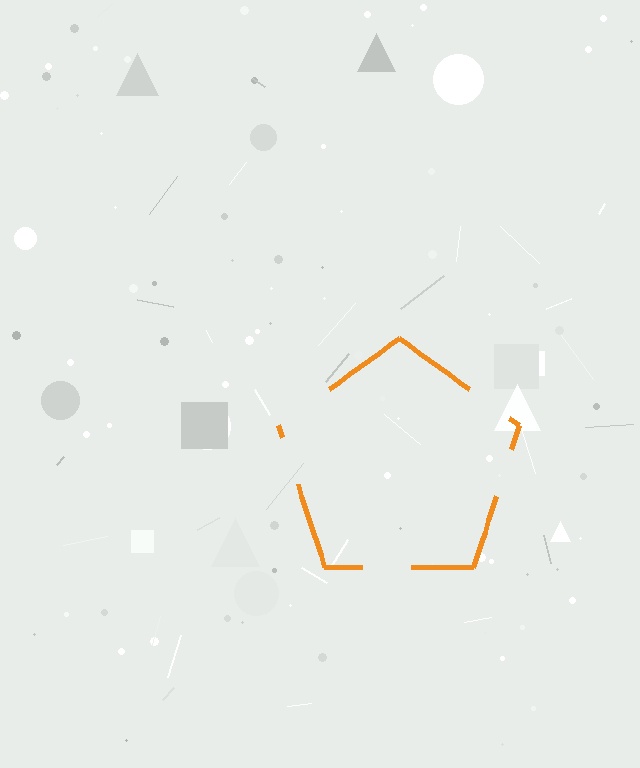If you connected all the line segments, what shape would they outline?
They would outline a pentagon.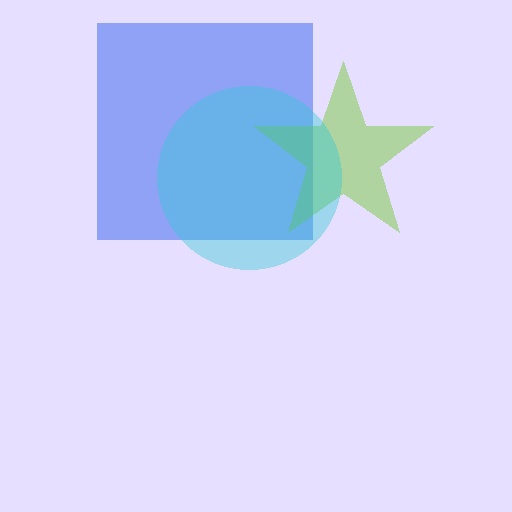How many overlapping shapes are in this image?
There are 3 overlapping shapes in the image.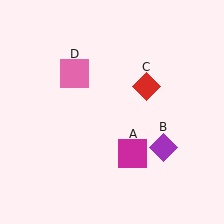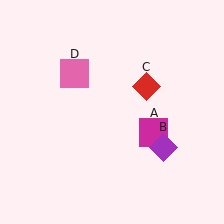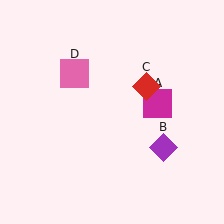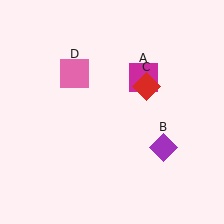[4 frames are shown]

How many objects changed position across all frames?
1 object changed position: magenta square (object A).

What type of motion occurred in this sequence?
The magenta square (object A) rotated counterclockwise around the center of the scene.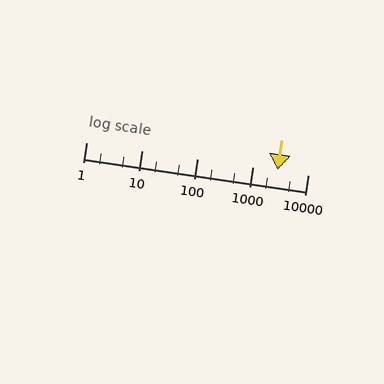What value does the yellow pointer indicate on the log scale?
The pointer indicates approximately 2800.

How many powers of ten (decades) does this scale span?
The scale spans 4 decades, from 1 to 10000.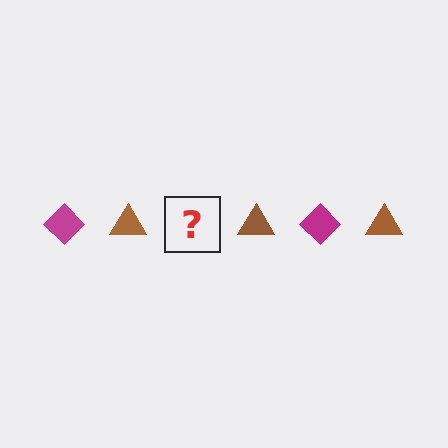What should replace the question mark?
The question mark should be replaced with a magenta diamond.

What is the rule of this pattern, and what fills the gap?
The rule is that the pattern alternates between magenta diamond and brown triangle. The gap should be filled with a magenta diamond.